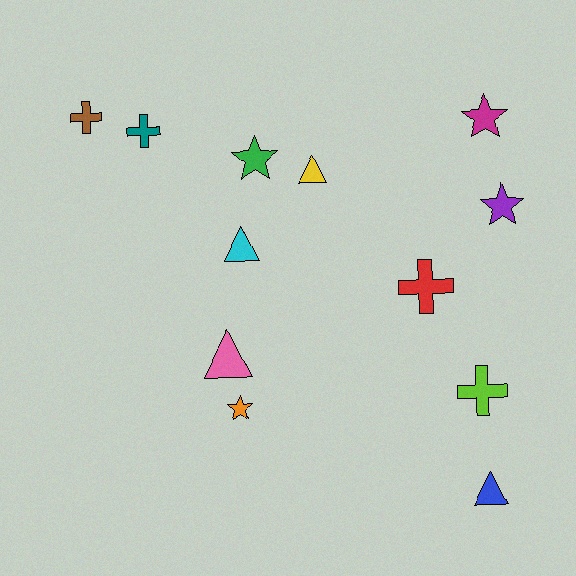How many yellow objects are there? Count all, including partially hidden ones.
There is 1 yellow object.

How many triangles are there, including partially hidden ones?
There are 4 triangles.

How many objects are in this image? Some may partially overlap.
There are 12 objects.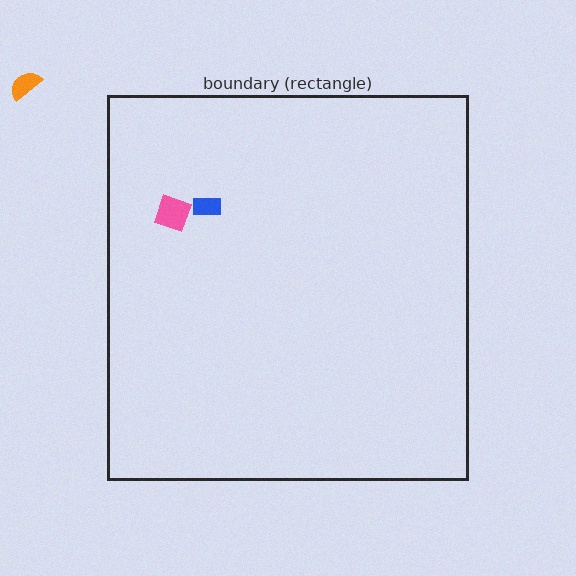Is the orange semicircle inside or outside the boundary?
Outside.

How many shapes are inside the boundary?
2 inside, 1 outside.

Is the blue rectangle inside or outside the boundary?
Inside.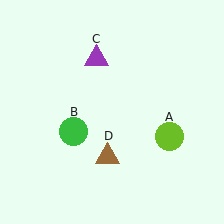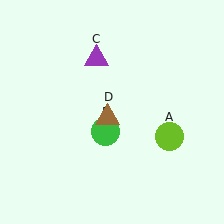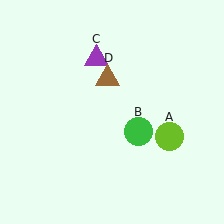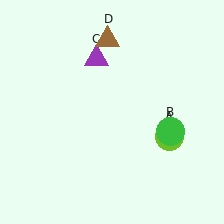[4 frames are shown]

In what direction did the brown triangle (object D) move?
The brown triangle (object D) moved up.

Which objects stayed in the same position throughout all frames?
Lime circle (object A) and purple triangle (object C) remained stationary.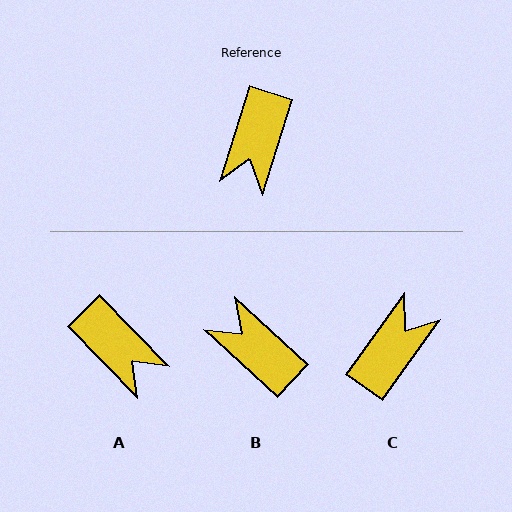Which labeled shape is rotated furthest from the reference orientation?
C, about 162 degrees away.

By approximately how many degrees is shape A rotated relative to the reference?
Approximately 62 degrees counter-clockwise.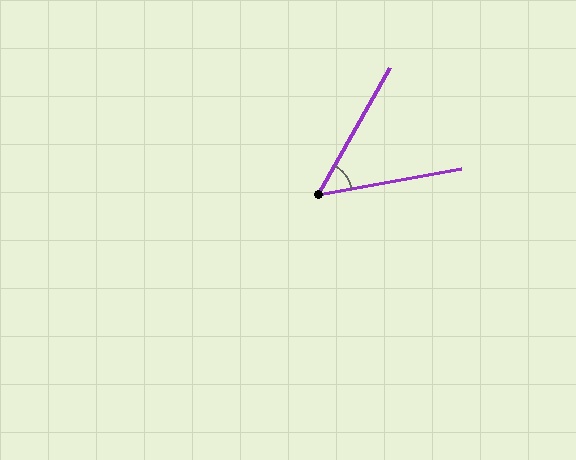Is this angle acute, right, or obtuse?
It is acute.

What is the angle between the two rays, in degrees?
Approximately 50 degrees.